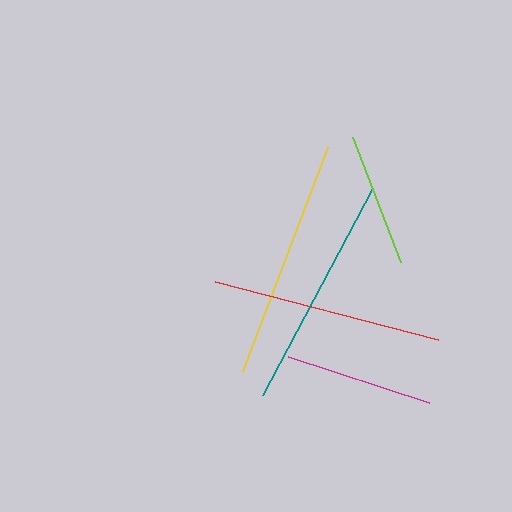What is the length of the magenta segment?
The magenta segment is approximately 148 pixels long.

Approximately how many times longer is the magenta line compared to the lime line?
The magenta line is approximately 1.1 times the length of the lime line.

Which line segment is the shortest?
The lime line is the shortest at approximately 134 pixels.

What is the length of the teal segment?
The teal segment is approximately 234 pixels long.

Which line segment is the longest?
The yellow line is the longest at approximately 240 pixels.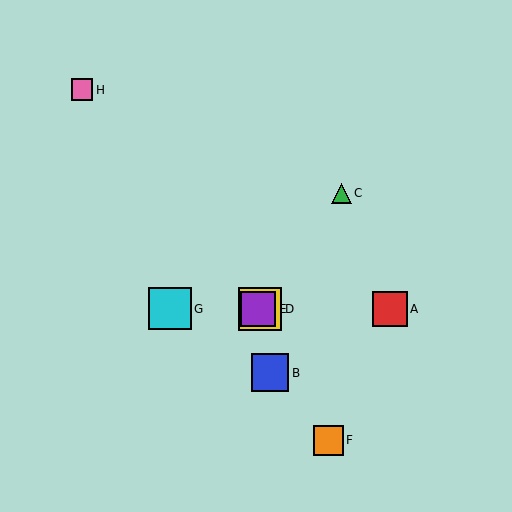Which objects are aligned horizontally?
Objects A, D, E, G are aligned horizontally.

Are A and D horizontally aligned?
Yes, both are at y≈309.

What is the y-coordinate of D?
Object D is at y≈309.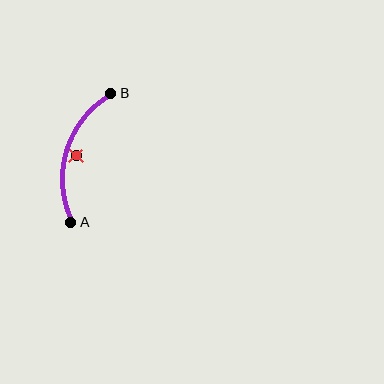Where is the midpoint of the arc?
The arc midpoint is the point on the curve farthest from the straight line joining A and B. It sits to the left of that line.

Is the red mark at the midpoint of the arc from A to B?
No — the red mark does not lie on the arc at all. It sits slightly inside the curve.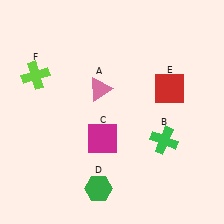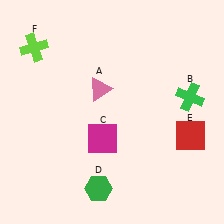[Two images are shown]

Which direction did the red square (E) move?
The red square (E) moved down.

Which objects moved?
The objects that moved are: the green cross (B), the red square (E), the lime cross (F).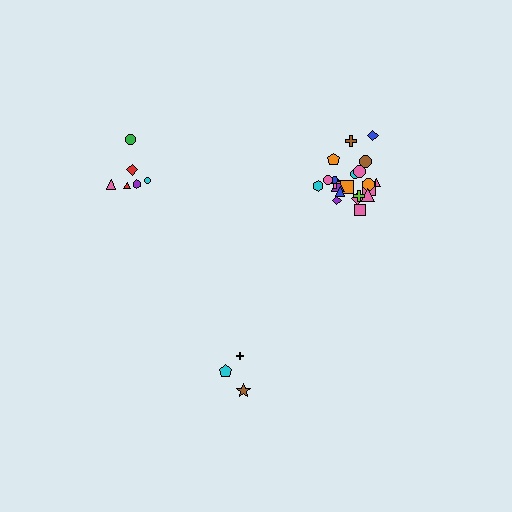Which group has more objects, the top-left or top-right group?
The top-right group.